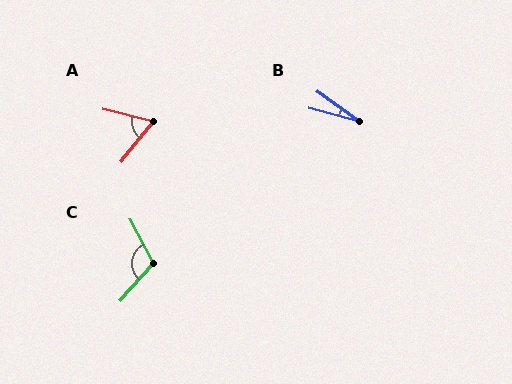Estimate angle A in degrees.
Approximately 65 degrees.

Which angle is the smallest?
B, at approximately 20 degrees.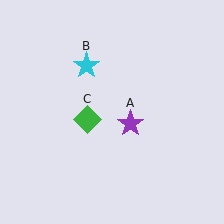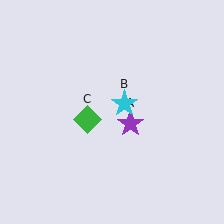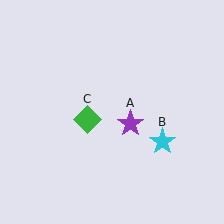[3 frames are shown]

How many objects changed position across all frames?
1 object changed position: cyan star (object B).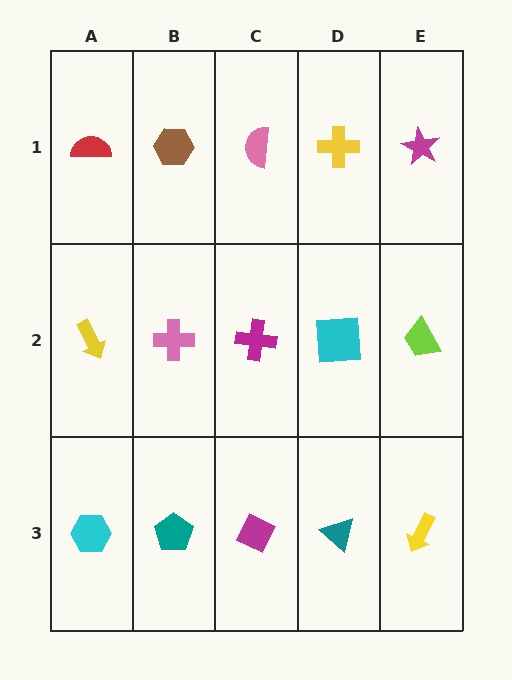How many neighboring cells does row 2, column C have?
4.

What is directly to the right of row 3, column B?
A magenta diamond.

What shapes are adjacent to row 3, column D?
A cyan square (row 2, column D), a magenta diamond (row 3, column C), a yellow arrow (row 3, column E).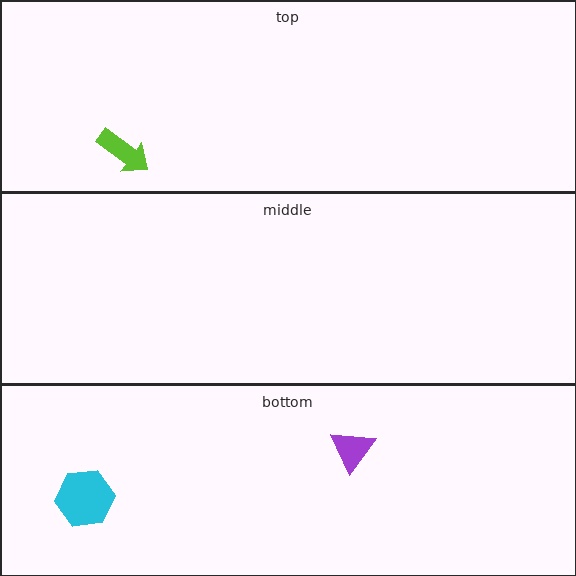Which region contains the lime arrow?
The top region.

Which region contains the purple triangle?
The bottom region.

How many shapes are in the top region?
1.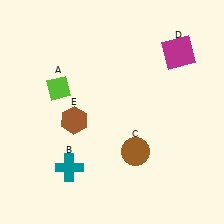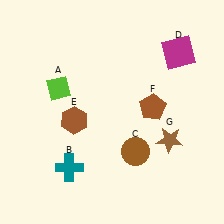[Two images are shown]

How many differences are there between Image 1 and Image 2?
There are 2 differences between the two images.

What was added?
A brown pentagon (F), a brown star (G) were added in Image 2.